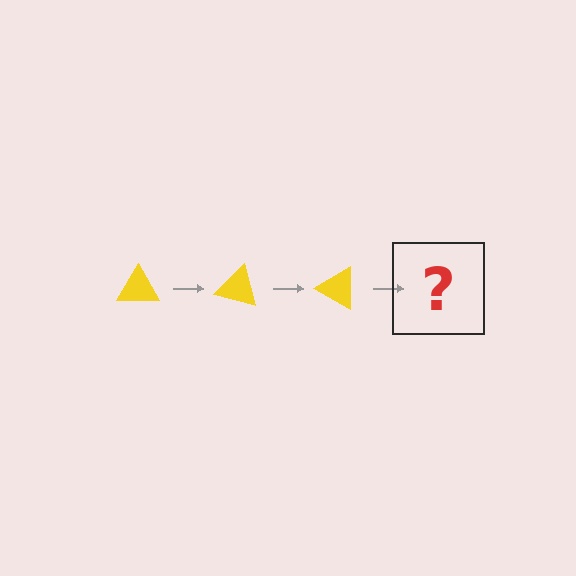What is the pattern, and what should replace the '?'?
The pattern is that the triangle rotates 15 degrees each step. The '?' should be a yellow triangle rotated 45 degrees.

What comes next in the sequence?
The next element should be a yellow triangle rotated 45 degrees.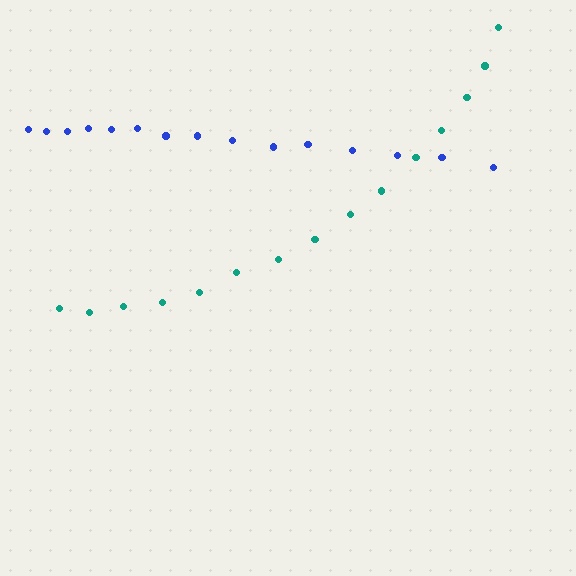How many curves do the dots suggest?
There are 2 distinct paths.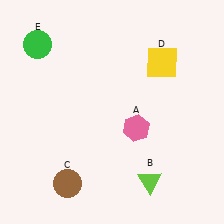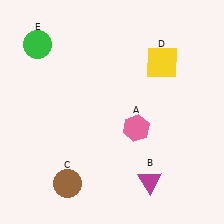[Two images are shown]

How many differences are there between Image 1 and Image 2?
There is 1 difference between the two images.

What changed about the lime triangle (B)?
In Image 1, B is lime. In Image 2, it changed to magenta.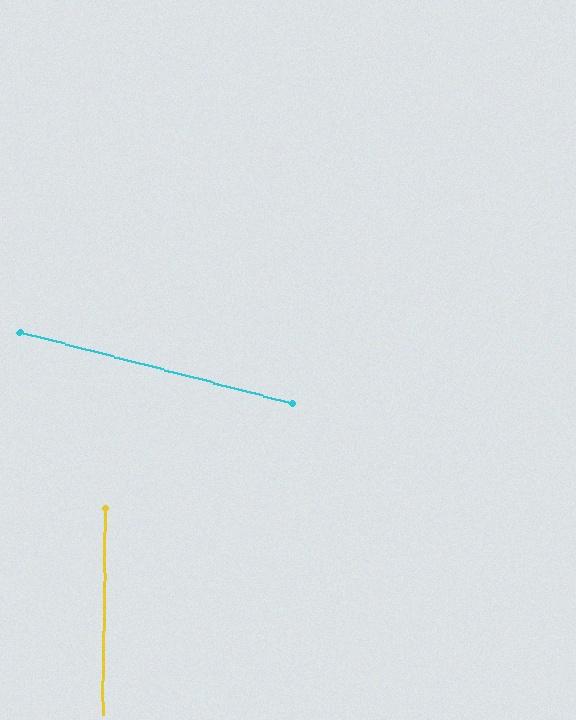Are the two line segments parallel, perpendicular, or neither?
Neither parallel nor perpendicular — they differ by about 76°.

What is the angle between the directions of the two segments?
Approximately 76 degrees.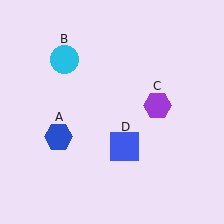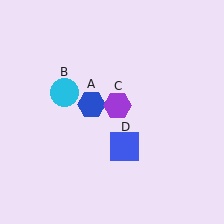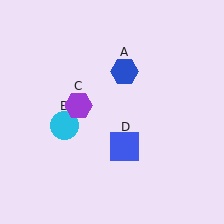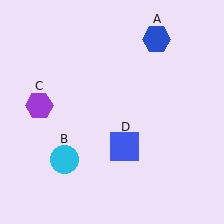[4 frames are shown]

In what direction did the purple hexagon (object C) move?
The purple hexagon (object C) moved left.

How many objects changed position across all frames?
3 objects changed position: blue hexagon (object A), cyan circle (object B), purple hexagon (object C).